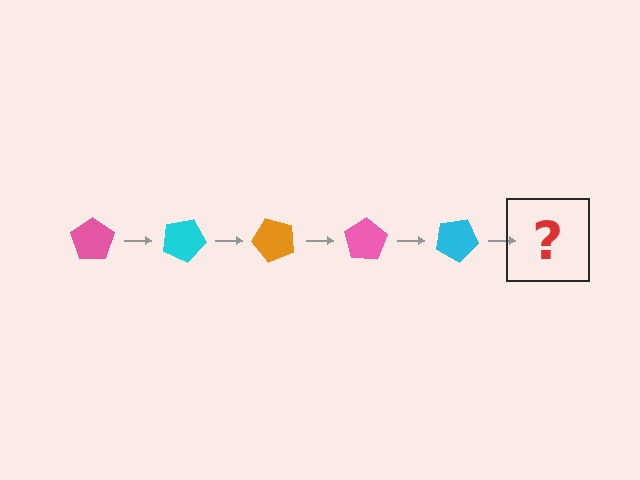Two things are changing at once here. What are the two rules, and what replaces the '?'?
The two rules are that it rotates 25 degrees each step and the color cycles through pink, cyan, and orange. The '?' should be an orange pentagon, rotated 125 degrees from the start.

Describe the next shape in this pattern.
It should be an orange pentagon, rotated 125 degrees from the start.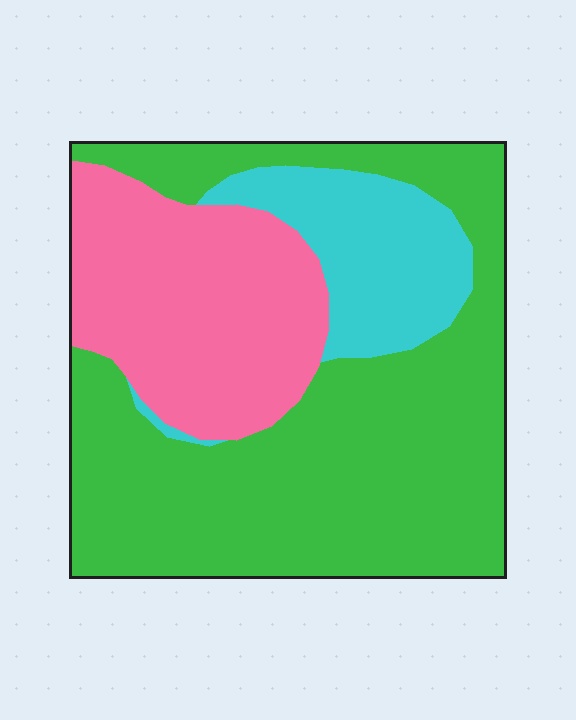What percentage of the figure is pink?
Pink takes up about one quarter (1/4) of the figure.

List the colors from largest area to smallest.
From largest to smallest: green, pink, cyan.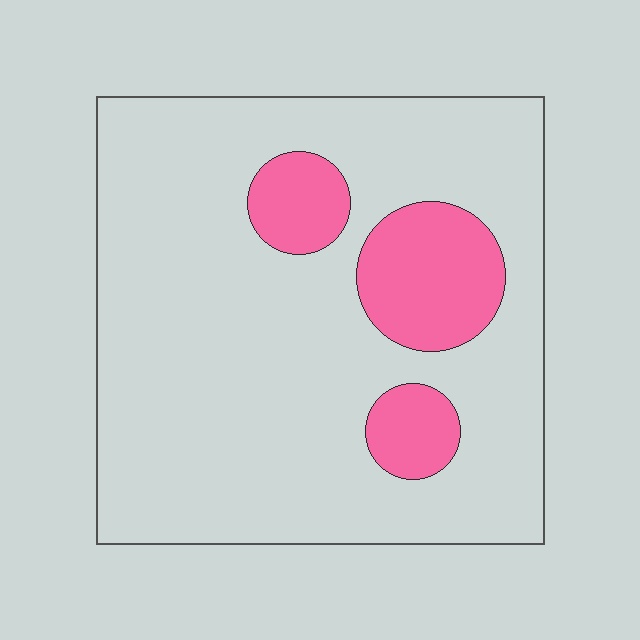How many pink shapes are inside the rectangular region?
3.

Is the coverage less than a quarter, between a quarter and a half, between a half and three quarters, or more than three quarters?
Less than a quarter.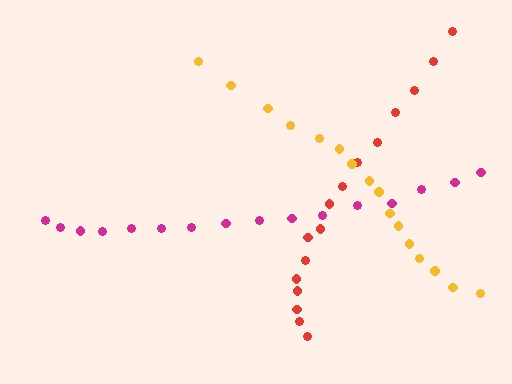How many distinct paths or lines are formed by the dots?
There are 3 distinct paths.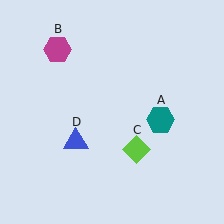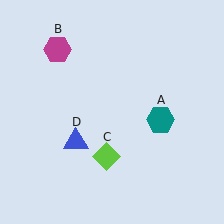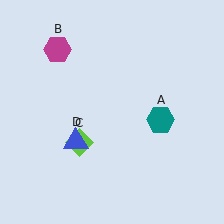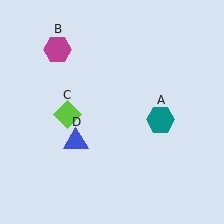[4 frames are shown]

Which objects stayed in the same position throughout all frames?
Teal hexagon (object A) and magenta hexagon (object B) and blue triangle (object D) remained stationary.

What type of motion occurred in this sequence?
The lime diamond (object C) rotated clockwise around the center of the scene.